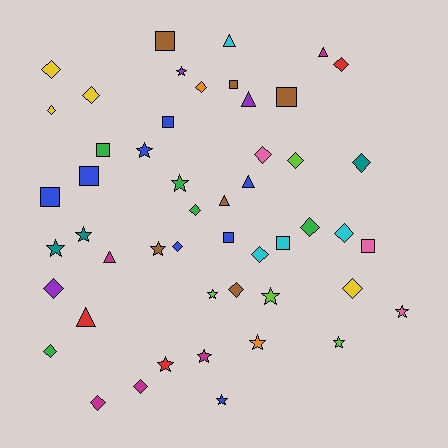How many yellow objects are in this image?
There are 4 yellow objects.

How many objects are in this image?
There are 50 objects.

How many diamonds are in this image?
There are 19 diamonds.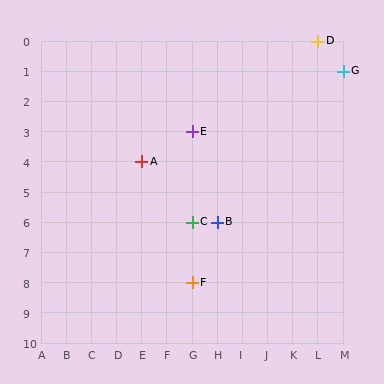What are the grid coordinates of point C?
Point C is at grid coordinates (G, 6).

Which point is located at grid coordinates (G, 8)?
Point F is at (G, 8).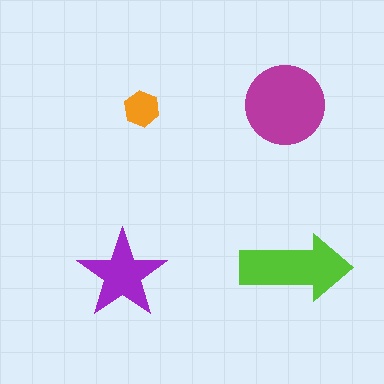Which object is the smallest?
The orange hexagon.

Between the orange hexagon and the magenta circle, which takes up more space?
The magenta circle.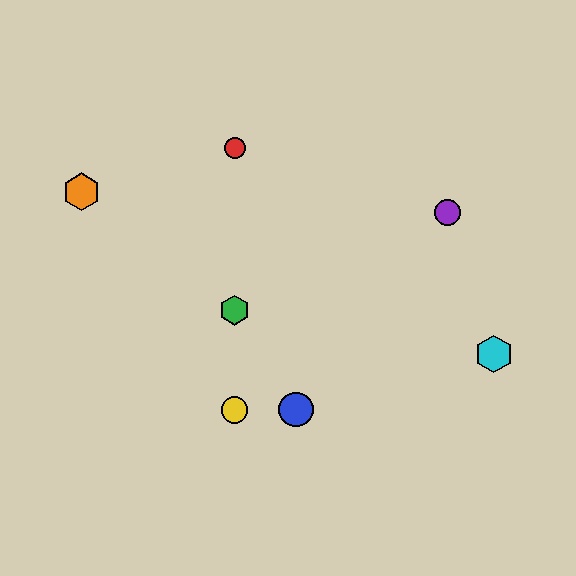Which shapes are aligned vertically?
The red circle, the green hexagon, the yellow circle are aligned vertically.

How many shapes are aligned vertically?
3 shapes (the red circle, the green hexagon, the yellow circle) are aligned vertically.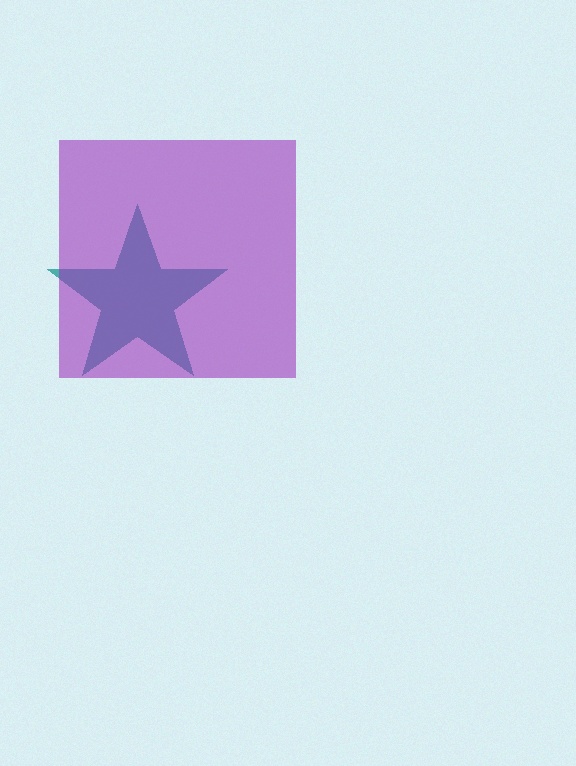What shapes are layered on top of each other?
The layered shapes are: a teal star, a purple square.